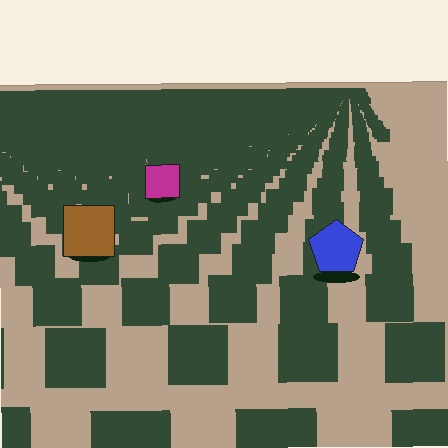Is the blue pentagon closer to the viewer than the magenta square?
Yes. The blue pentagon is closer — you can tell from the texture gradient: the ground texture is coarser near it.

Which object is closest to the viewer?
The blue pentagon is closest. The texture marks near it are larger and more spread out.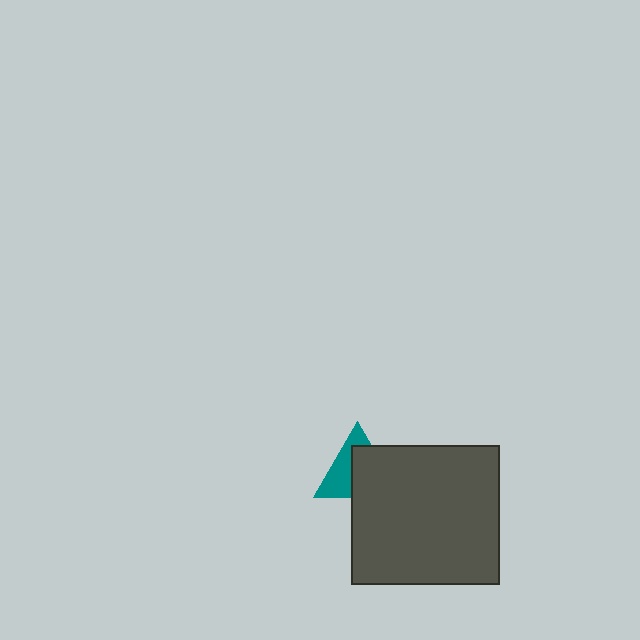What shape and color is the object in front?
The object in front is a dark gray rectangle.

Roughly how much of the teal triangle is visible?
About half of it is visible (roughly 46%).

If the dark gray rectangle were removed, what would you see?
You would see the complete teal triangle.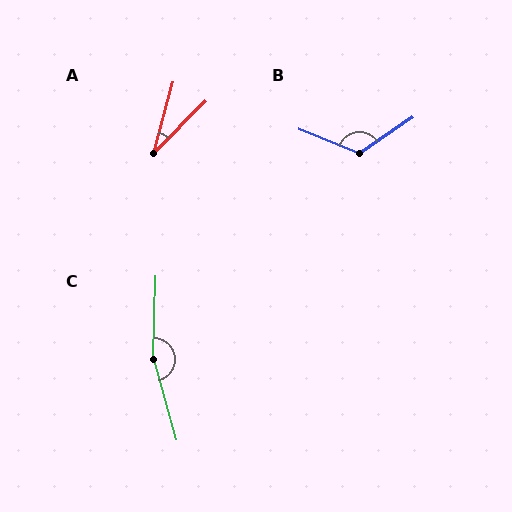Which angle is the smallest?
A, at approximately 30 degrees.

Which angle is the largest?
C, at approximately 163 degrees.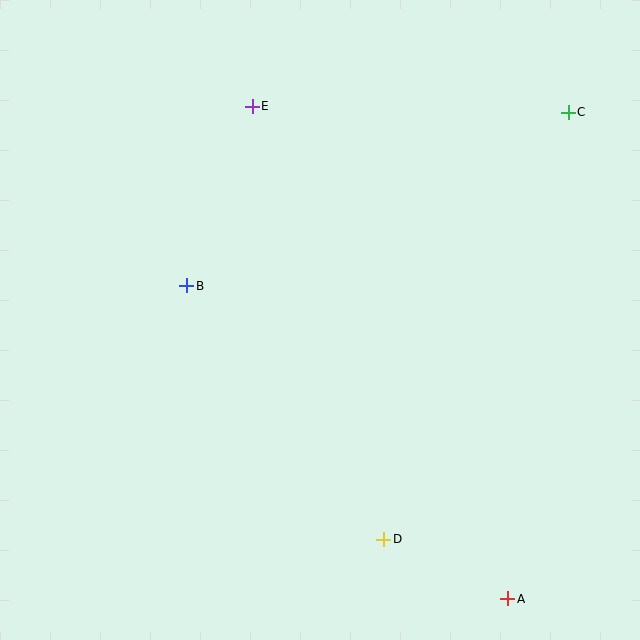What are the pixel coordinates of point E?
Point E is at (252, 106).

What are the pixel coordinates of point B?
Point B is at (187, 286).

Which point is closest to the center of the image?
Point B at (187, 286) is closest to the center.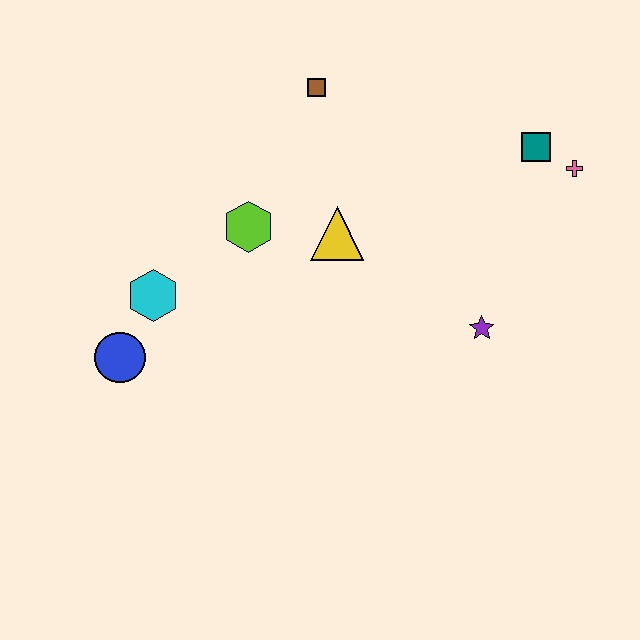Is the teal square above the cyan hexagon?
Yes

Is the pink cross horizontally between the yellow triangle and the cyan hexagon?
No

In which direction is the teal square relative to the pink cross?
The teal square is to the left of the pink cross.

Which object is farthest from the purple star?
The blue circle is farthest from the purple star.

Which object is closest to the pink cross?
The teal square is closest to the pink cross.